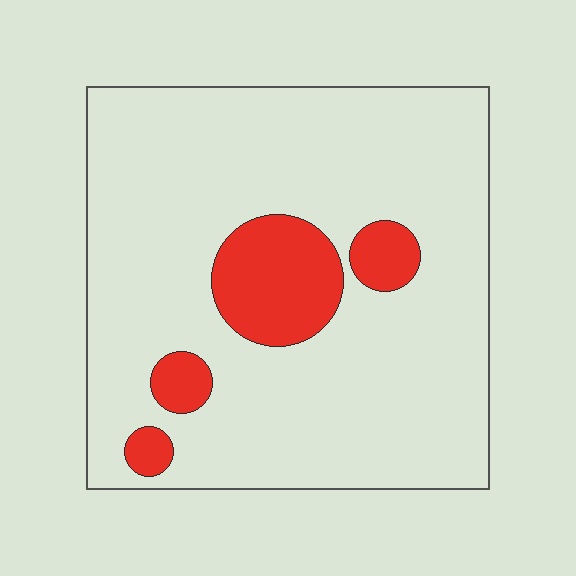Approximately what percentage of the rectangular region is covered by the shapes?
Approximately 15%.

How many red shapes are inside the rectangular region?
4.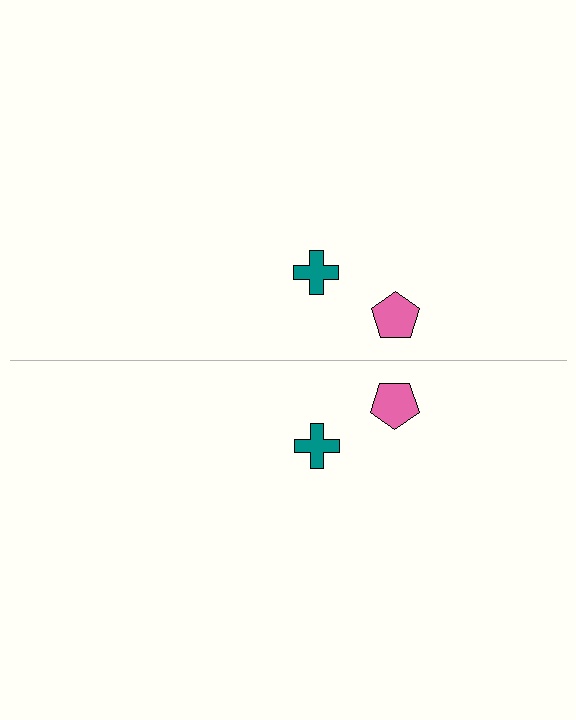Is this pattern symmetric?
Yes, this pattern has bilateral (reflection) symmetry.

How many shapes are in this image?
There are 4 shapes in this image.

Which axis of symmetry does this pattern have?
The pattern has a horizontal axis of symmetry running through the center of the image.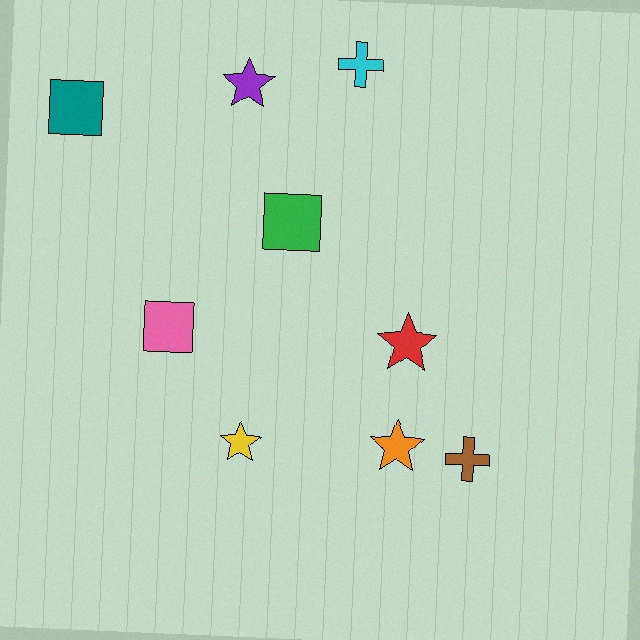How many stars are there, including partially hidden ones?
There are 4 stars.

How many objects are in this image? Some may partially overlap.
There are 9 objects.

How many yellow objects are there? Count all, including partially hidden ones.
There is 1 yellow object.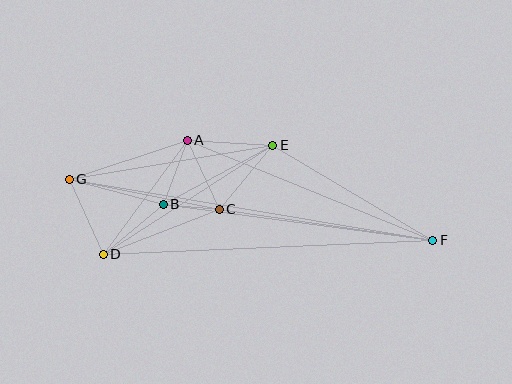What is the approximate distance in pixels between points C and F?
The distance between C and F is approximately 216 pixels.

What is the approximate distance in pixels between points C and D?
The distance between C and D is approximately 124 pixels.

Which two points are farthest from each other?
Points F and G are farthest from each other.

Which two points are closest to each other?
Points B and C are closest to each other.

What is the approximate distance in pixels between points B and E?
The distance between B and E is approximately 124 pixels.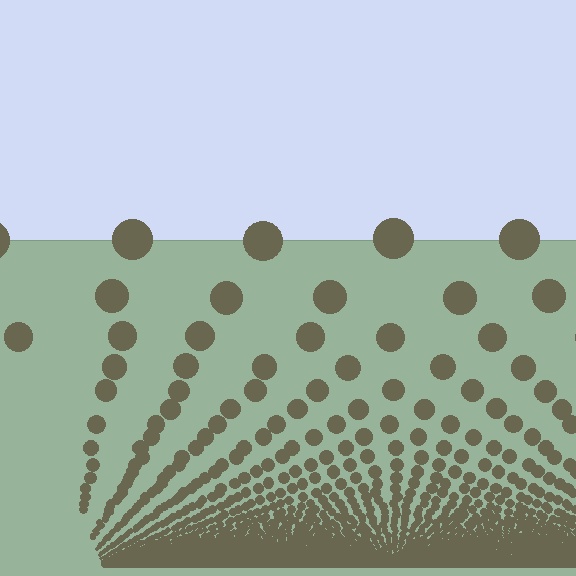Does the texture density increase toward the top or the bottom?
Density increases toward the bottom.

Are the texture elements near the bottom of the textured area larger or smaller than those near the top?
Smaller. The gradient is inverted — elements near the bottom are smaller and denser.